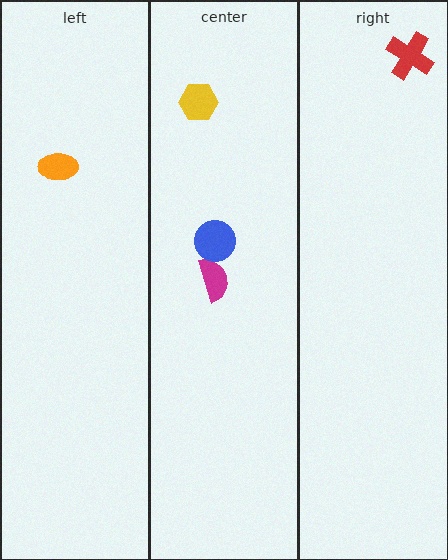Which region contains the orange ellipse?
The left region.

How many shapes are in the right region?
1.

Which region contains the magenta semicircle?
The center region.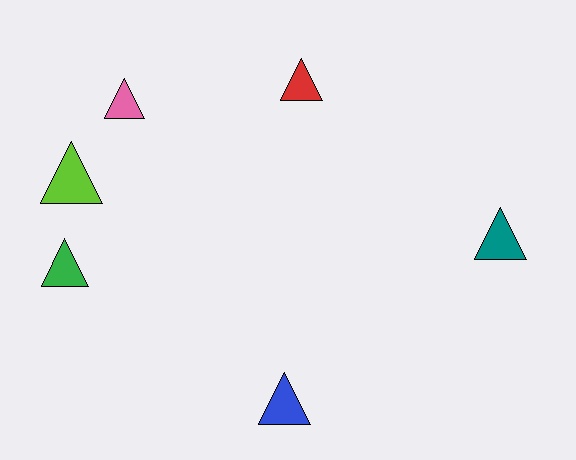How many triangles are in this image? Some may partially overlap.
There are 6 triangles.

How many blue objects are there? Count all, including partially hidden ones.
There is 1 blue object.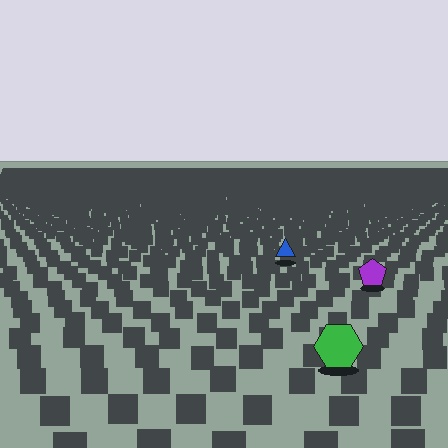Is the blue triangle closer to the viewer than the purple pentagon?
No. The purple pentagon is closer — you can tell from the texture gradient: the ground texture is coarser near it.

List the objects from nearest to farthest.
From nearest to farthest: the green hexagon, the purple pentagon, the blue triangle.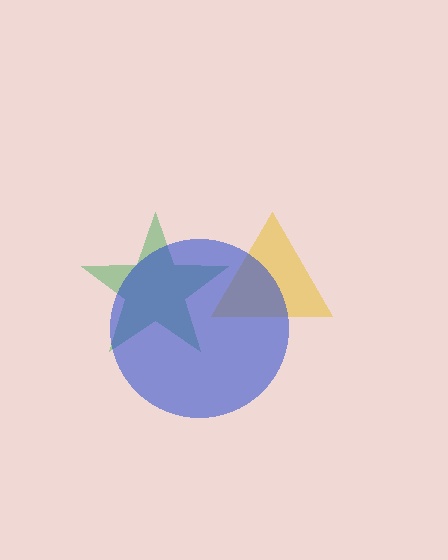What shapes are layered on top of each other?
The layered shapes are: a yellow triangle, a green star, a blue circle.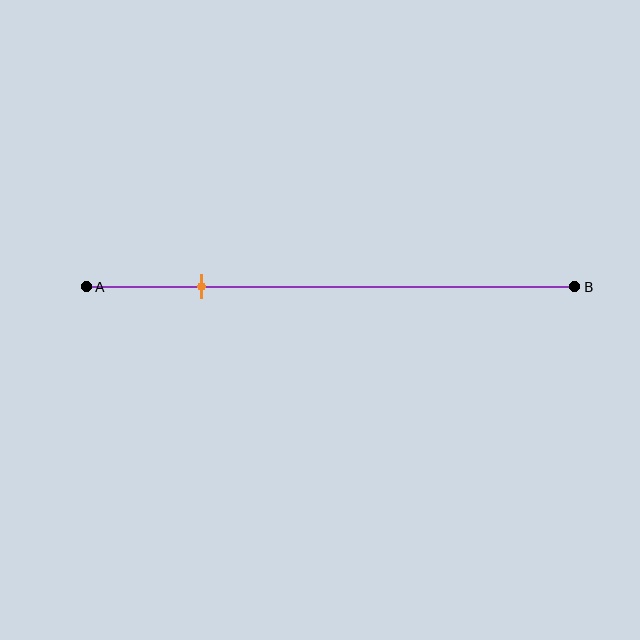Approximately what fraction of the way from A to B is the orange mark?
The orange mark is approximately 25% of the way from A to B.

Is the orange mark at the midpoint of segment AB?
No, the mark is at about 25% from A, not at the 50% midpoint.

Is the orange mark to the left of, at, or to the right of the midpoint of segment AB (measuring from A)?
The orange mark is to the left of the midpoint of segment AB.